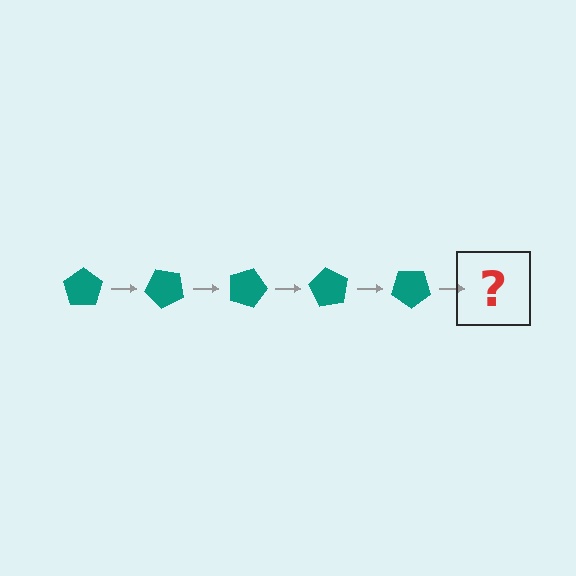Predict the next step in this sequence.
The next step is a teal pentagon rotated 225 degrees.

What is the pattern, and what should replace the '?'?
The pattern is that the pentagon rotates 45 degrees each step. The '?' should be a teal pentagon rotated 225 degrees.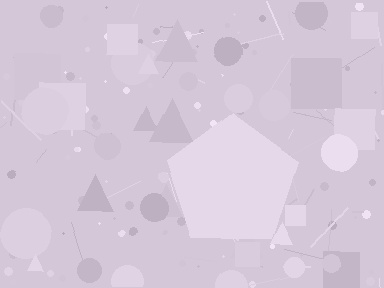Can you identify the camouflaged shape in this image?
The camouflaged shape is a pentagon.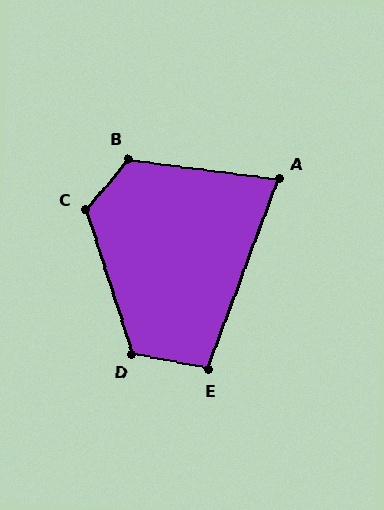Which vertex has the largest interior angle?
C, at approximately 122 degrees.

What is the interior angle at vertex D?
Approximately 120 degrees (obtuse).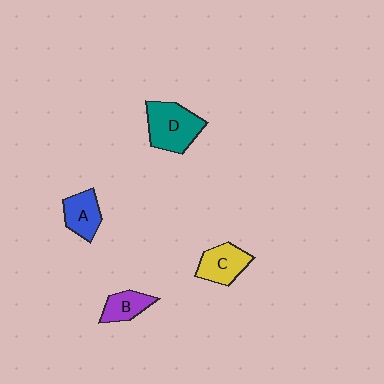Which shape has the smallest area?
Shape B (purple).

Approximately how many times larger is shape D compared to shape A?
Approximately 1.6 times.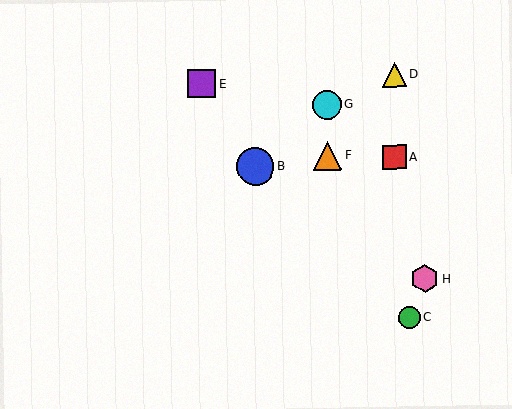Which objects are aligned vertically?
Objects F, G are aligned vertically.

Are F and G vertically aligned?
Yes, both are at x≈328.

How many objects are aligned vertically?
2 objects (F, G) are aligned vertically.